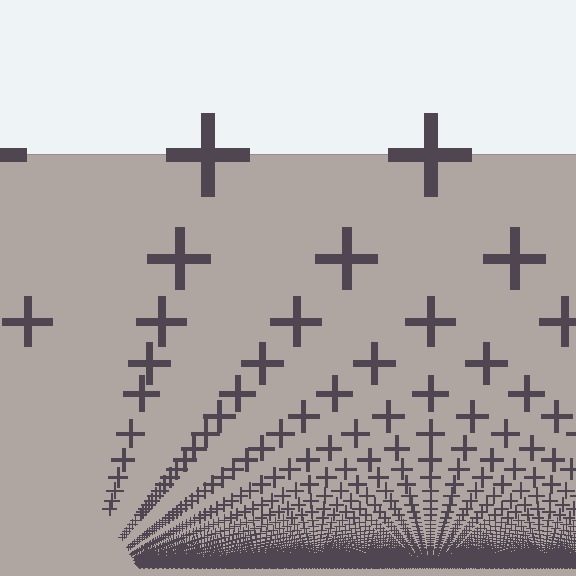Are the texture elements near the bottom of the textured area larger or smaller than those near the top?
Smaller. The gradient is inverted — elements near the bottom are smaller and denser.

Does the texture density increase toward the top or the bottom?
Density increases toward the bottom.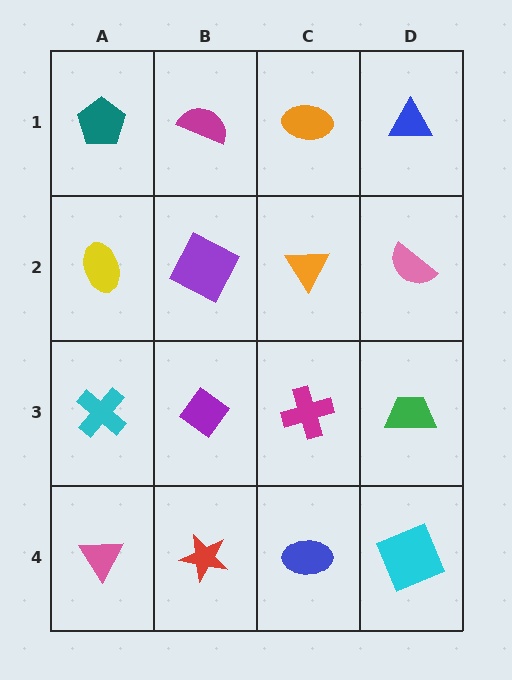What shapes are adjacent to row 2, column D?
A blue triangle (row 1, column D), a green trapezoid (row 3, column D), an orange triangle (row 2, column C).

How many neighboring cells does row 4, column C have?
3.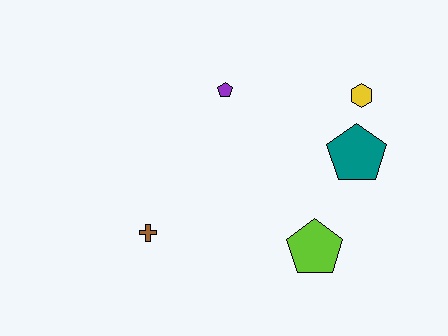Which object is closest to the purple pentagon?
The yellow hexagon is closest to the purple pentagon.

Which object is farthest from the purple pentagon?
The lime pentagon is farthest from the purple pentagon.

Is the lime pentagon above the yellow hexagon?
No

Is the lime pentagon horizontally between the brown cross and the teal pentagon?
Yes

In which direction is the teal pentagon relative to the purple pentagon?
The teal pentagon is to the right of the purple pentagon.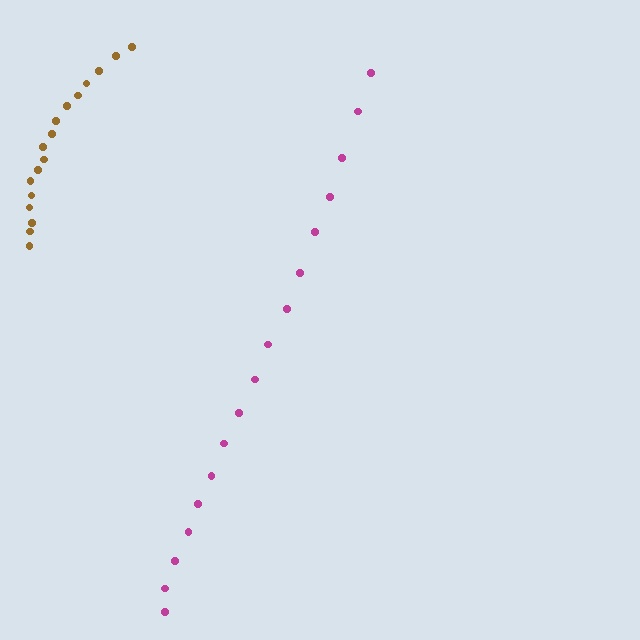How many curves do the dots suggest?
There are 2 distinct paths.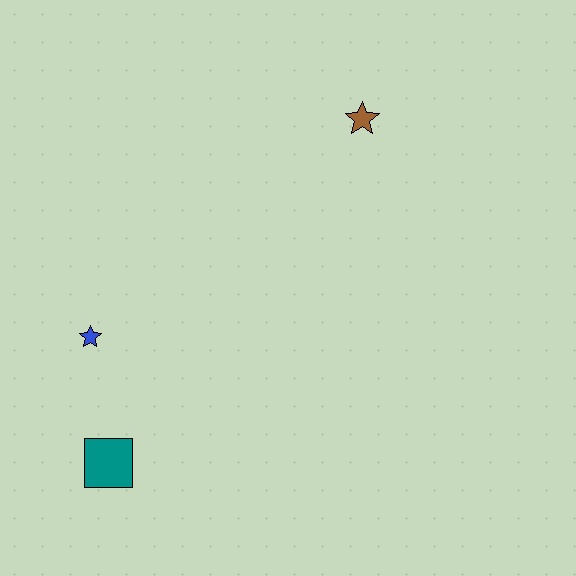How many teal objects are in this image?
There is 1 teal object.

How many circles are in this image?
There are no circles.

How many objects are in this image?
There are 3 objects.